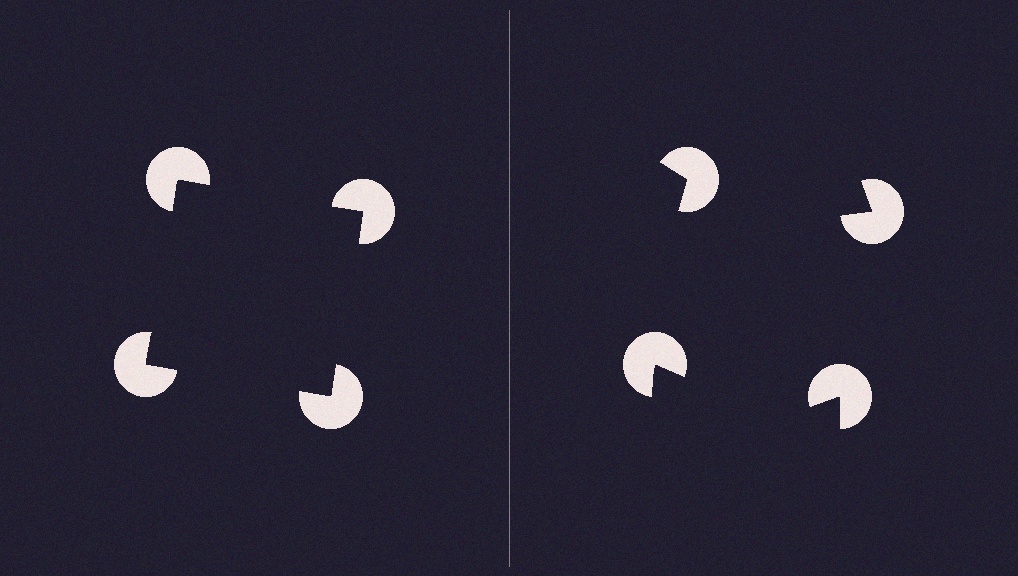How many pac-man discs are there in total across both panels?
8 — 4 on each side.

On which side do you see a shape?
An illusory square appears on the left side. On the right side the wedge cuts are rotated, so no coherent shape forms.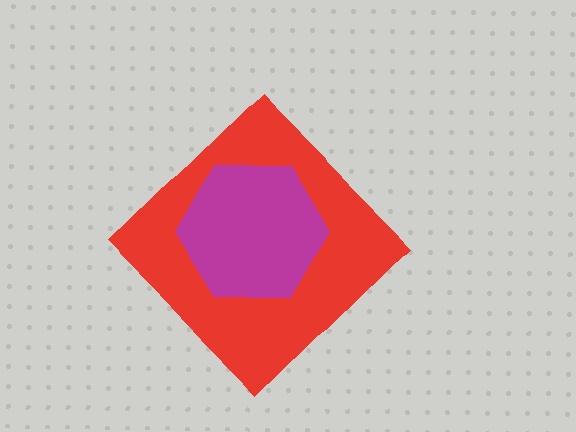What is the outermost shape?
The red diamond.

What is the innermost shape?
The magenta hexagon.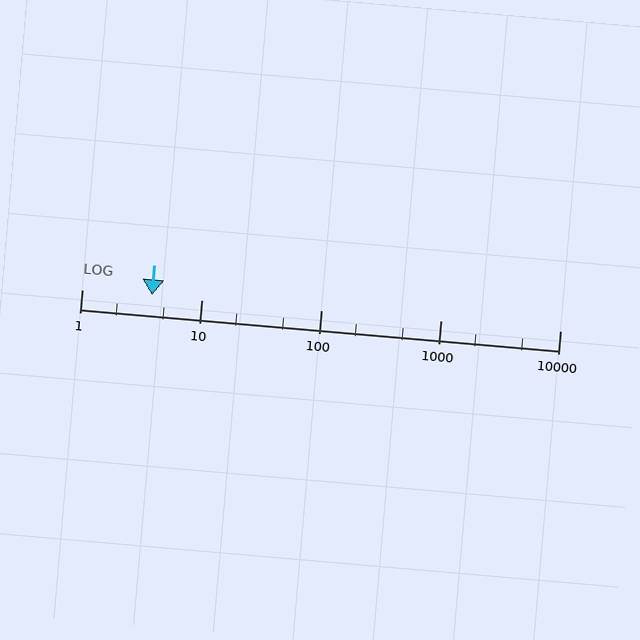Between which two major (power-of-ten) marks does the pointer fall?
The pointer is between 1 and 10.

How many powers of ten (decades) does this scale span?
The scale spans 4 decades, from 1 to 10000.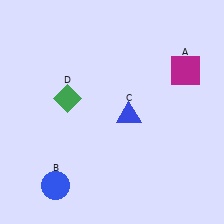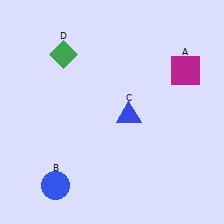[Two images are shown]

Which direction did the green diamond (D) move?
The green diamond (D) moved up.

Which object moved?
The green diamond (D) moved up.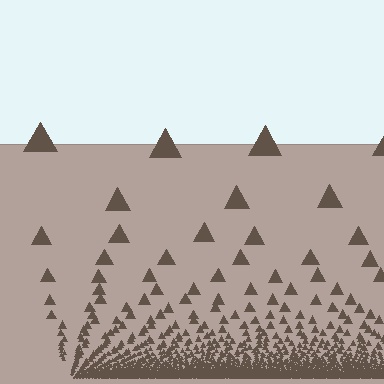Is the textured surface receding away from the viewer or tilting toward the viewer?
The surface appears to tilt toward the viewer. Texture elements get larger and sparser toward the top.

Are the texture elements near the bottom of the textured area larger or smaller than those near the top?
Smaller. The gradient is inverted — elements near the bottom are smaller and denser.